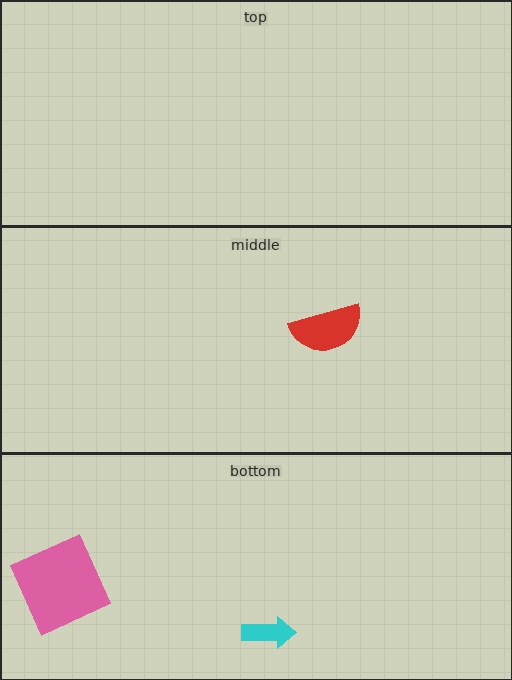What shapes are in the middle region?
The red semicircle.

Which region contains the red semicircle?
The middle region.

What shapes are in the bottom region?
The pink square, the cyan arrow.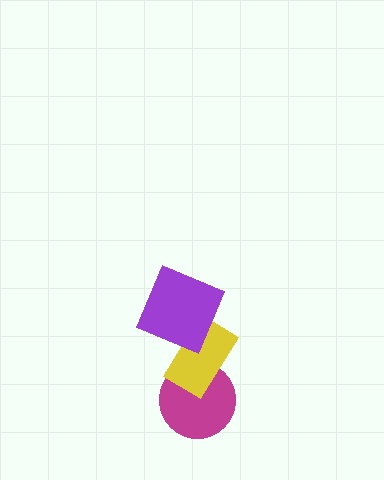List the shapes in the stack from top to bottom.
From top to bottom: the purple square, the yellow rectangle, the magenta circle.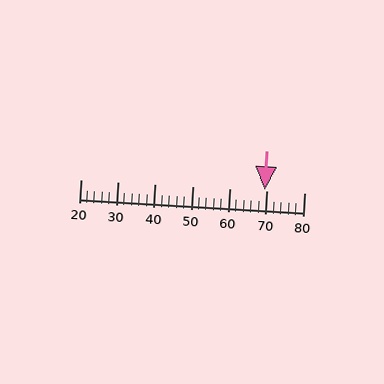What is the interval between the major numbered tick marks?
The major tick marks are spaced 10 units apart.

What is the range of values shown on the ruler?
The ruler shows values from 20 to 80.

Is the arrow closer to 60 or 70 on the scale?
The arrow is closer to 70.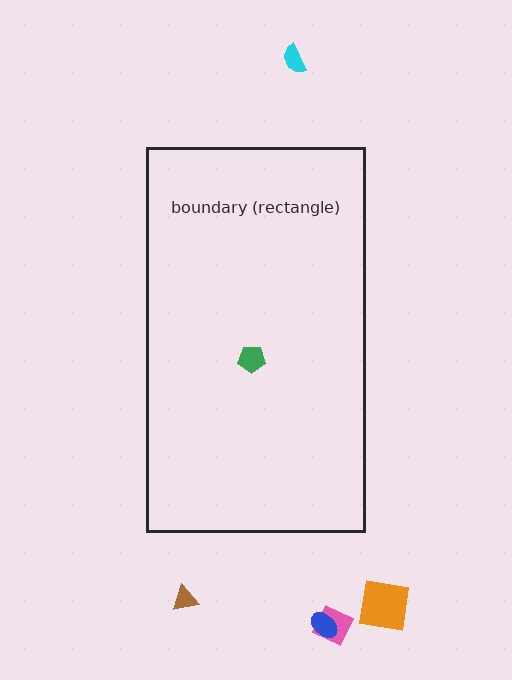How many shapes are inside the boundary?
1 inside, 5 outside.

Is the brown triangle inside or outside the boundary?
Outside.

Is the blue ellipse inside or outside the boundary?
Outside.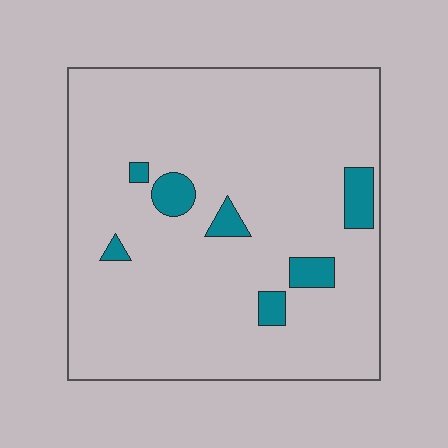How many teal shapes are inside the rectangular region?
7.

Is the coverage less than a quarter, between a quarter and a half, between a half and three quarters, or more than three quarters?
Less than a quarter.